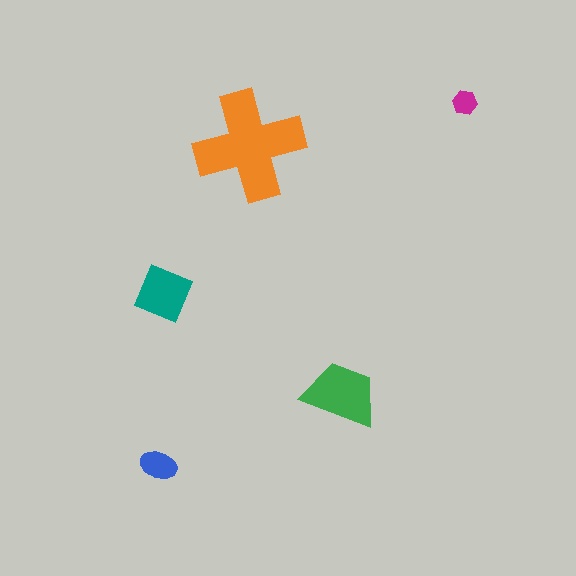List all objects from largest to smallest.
The orange cross, the green trapezoid, the teal diamond, the blue ellipse, the magenta hexagon.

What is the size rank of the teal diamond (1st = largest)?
3rd.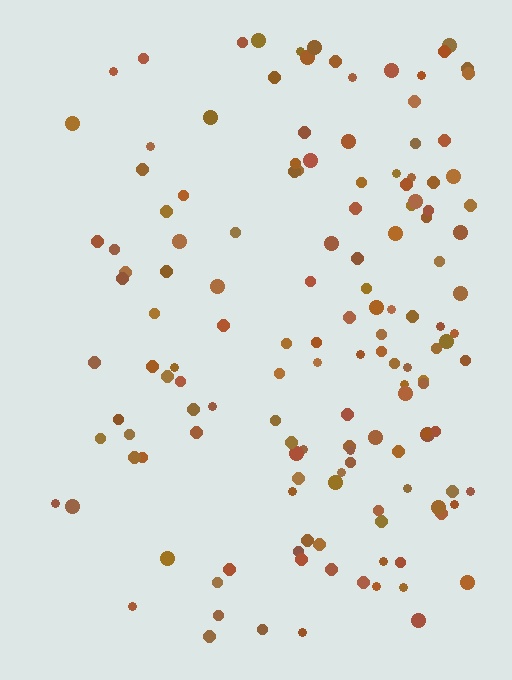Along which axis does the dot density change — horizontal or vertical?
Horizontal.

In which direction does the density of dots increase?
From left to right, with the right side densest.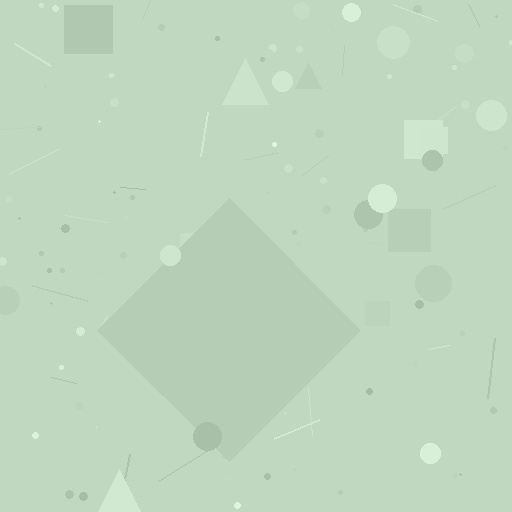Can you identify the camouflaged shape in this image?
The camouflaged shape is a diamond.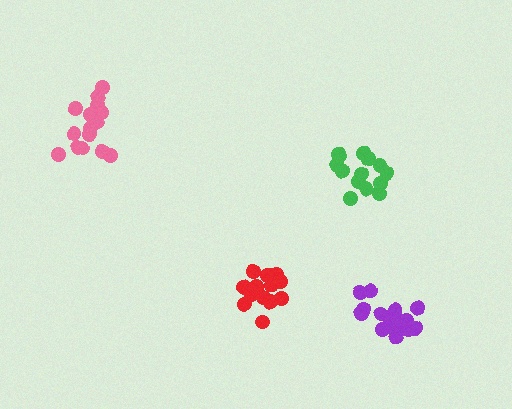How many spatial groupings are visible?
There are 4 spatial groupings.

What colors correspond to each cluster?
The clusters are colored: green, red, pink, purple.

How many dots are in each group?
Group 1: 14 dots, Group 2: 14 dots, Group 3: 15 dots, Group 4: 17 dots (60 total).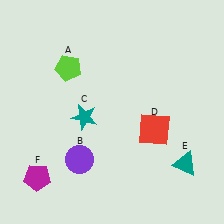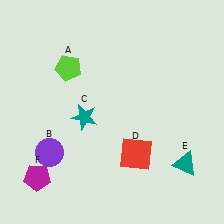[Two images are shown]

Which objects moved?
The objects that moved are: the purple circle (B), the red square (D).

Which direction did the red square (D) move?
The red square (D) moved down.